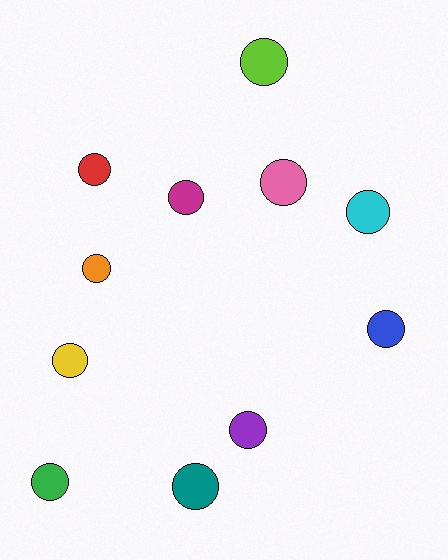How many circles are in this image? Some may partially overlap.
There are 11 circles.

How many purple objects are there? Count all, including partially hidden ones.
There is 1 purple object.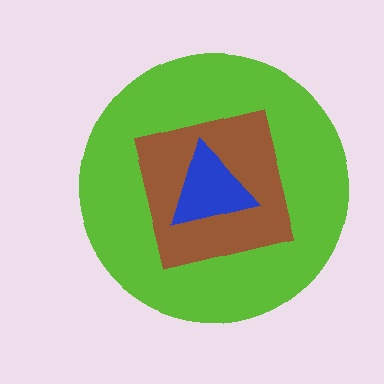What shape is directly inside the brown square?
The blue triangle.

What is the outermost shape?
The lime circle.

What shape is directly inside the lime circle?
The brown square.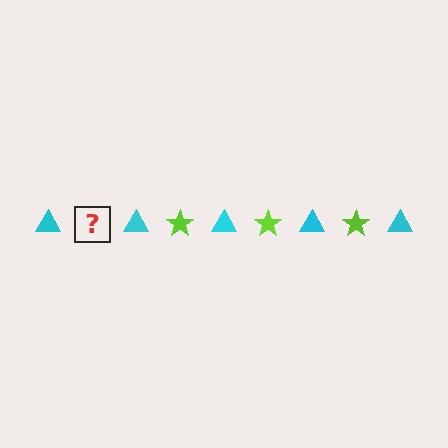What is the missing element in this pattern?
The missing element is a lime star.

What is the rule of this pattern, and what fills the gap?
The rule is that the pattern alternates between cyan triangle and lime star. The gap should be filled with a lime star.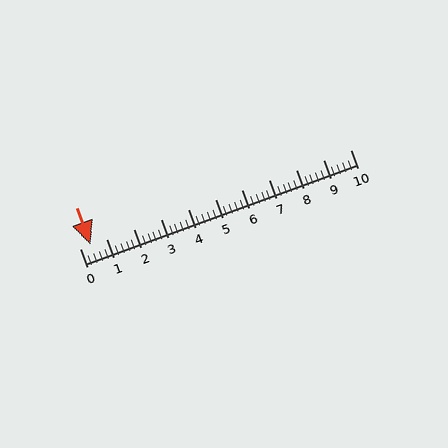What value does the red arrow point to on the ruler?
The red arrow points to approximately 0.4.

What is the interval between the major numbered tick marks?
The major tick marks are spaced 1 units apart.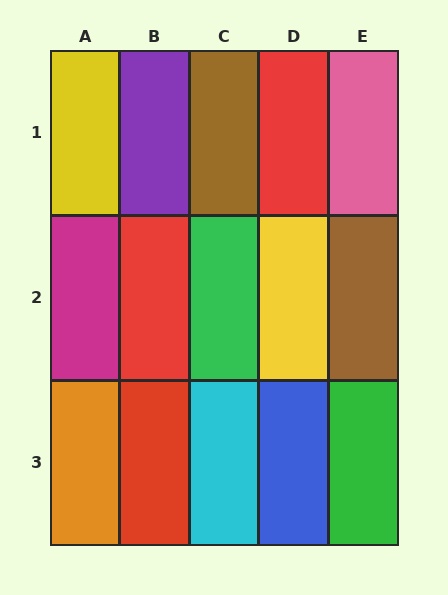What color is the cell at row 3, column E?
Green.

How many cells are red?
3 cells are red.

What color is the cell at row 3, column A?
Orange.